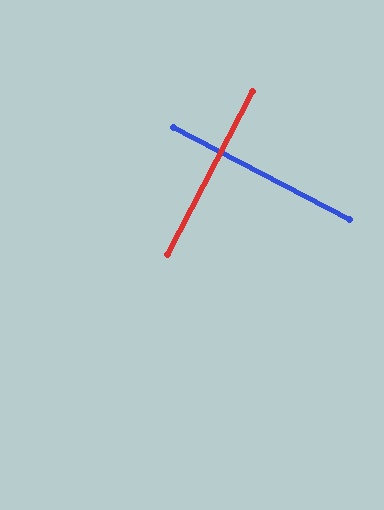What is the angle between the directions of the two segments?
Approximately 90 degrees.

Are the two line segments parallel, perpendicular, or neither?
Perpendicular — they meet at approximately 90°.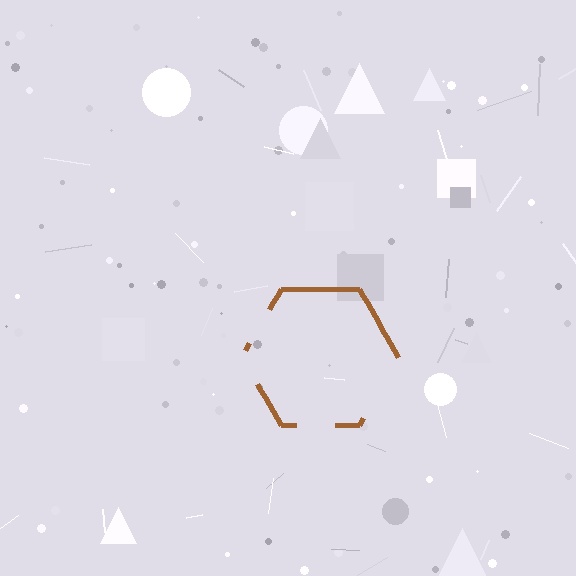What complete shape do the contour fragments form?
The contour fragments form a hexagon.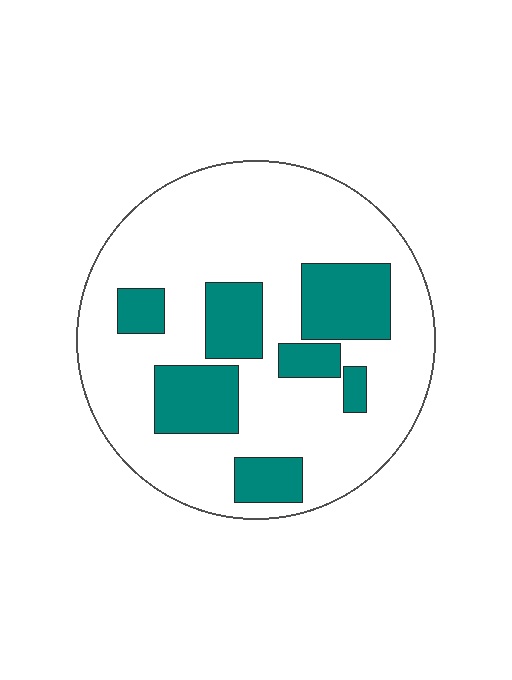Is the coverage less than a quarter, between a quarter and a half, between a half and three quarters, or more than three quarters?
Between a quarter and a half.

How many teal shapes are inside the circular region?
7.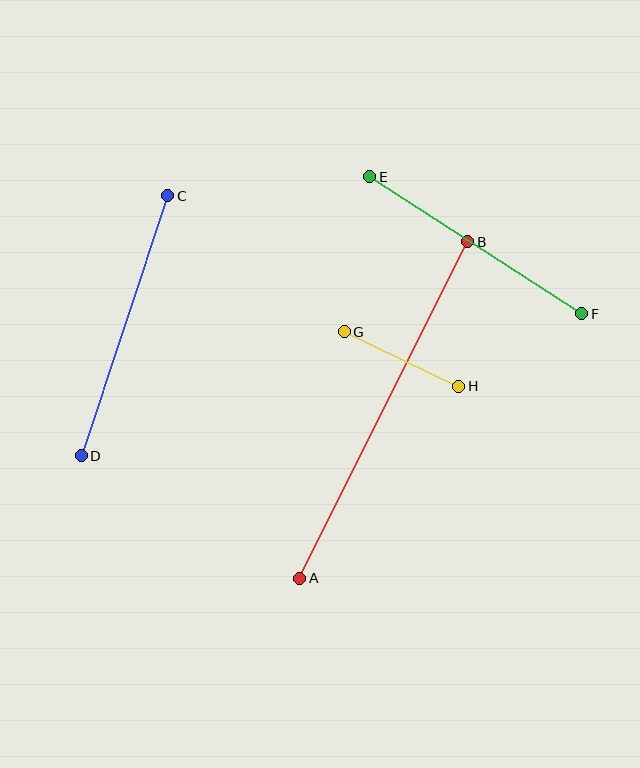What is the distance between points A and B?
The distance is approximately 376 pixels.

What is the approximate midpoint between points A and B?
The midpoint is at approximately (384, 410) pixels.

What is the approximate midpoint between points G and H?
The midpoint is at approximately (401, 359) pixels.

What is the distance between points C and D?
The distance is approximately 274 pixels.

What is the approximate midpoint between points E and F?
The midpoint is at approximately (476, 245) pixels.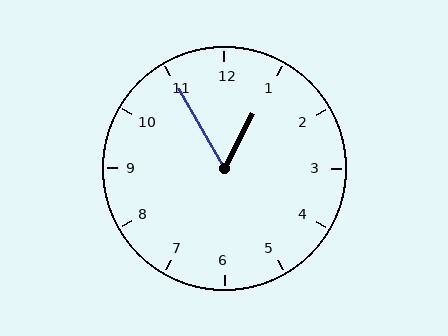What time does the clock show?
12:55.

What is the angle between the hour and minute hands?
Approximately 58 degrees.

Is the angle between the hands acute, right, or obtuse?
It is acute.